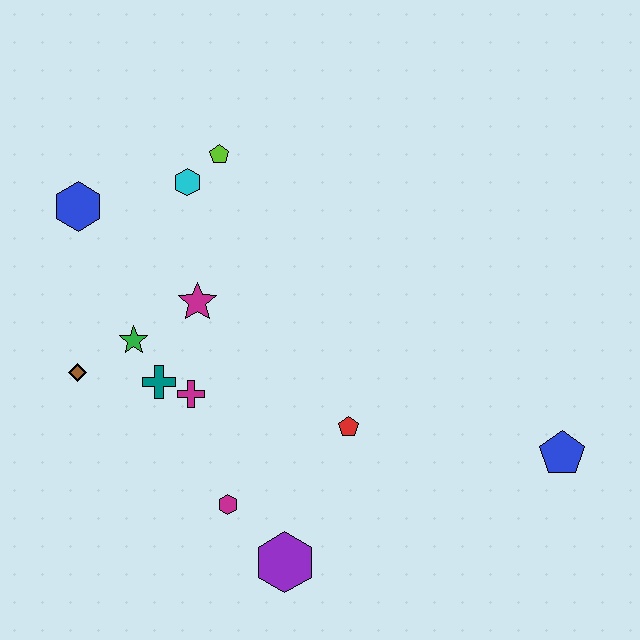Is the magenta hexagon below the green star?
Yes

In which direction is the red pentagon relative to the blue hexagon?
The red pentagon is to the right of the blue hexagon.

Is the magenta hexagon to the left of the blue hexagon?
No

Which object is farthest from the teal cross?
The blue pentagon is farthest from the teal cross.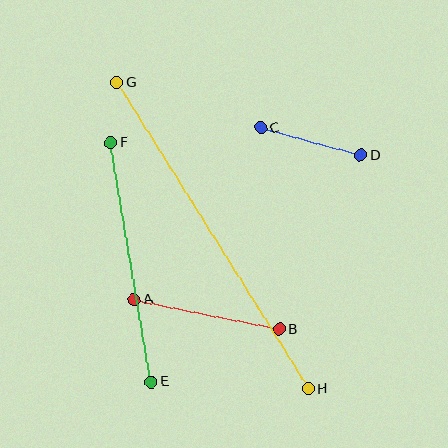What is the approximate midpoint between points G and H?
The midpoint is at approximately (213, 236) pixels.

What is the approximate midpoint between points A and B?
The midpoint is at approximately (207, 314) pixels.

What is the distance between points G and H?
The distance is approximately 361 pixels.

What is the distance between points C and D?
The distance is approximately 103 pixels.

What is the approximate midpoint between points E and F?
The midpoint is at approximately (131, 262) pixels.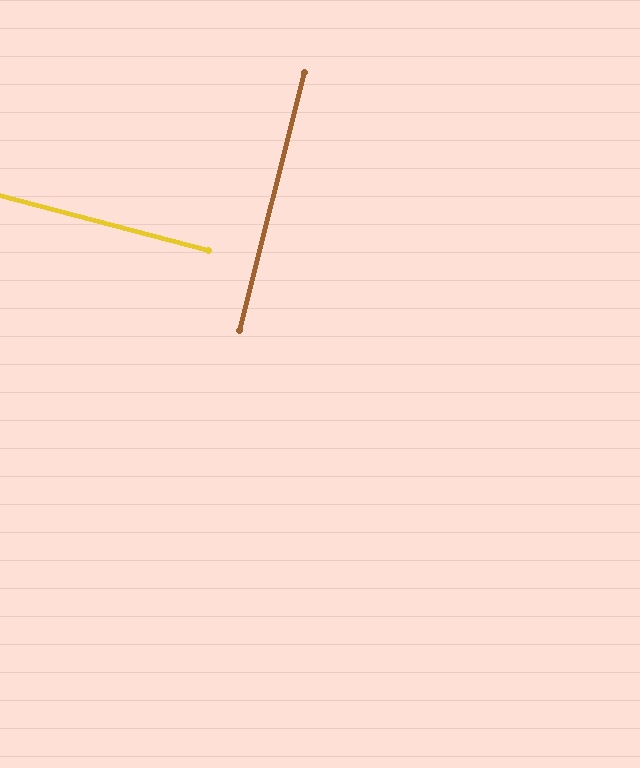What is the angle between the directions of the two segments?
Approximately 89 degrees.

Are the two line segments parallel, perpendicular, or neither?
Perpendicular — they meet at approximately 89°.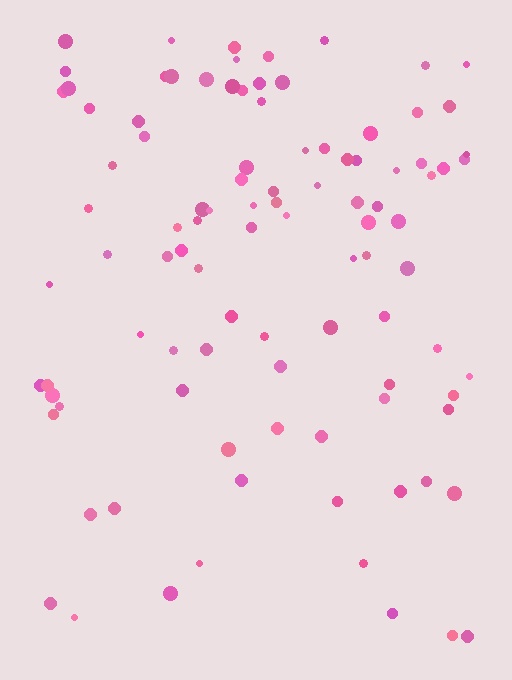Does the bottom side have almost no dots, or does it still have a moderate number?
Still a moderate number, just noticeably fewer than the top.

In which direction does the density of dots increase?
From bottom to top, with the top side densest.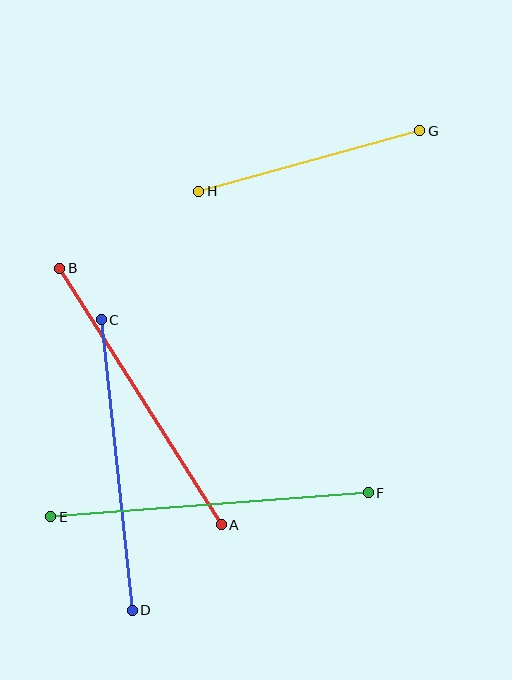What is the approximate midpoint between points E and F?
The midpoint is at approximately (210, 505) pixels.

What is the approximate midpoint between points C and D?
The midpoint is at approximately (117, 465) pixels.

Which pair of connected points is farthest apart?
Points E and F are farthest apart.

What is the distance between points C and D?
The distance is approximately 292 pixels.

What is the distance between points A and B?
The distance is approximately 303 pixels.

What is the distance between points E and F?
The distance is approximately 318 pixels.